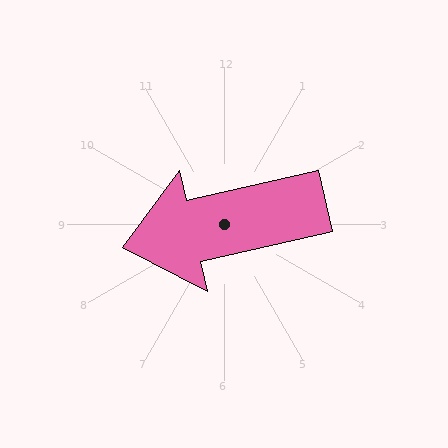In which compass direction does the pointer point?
West.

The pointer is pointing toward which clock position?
Roughly 9 o'clock.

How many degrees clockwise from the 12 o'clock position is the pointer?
Approximately 257 degrees.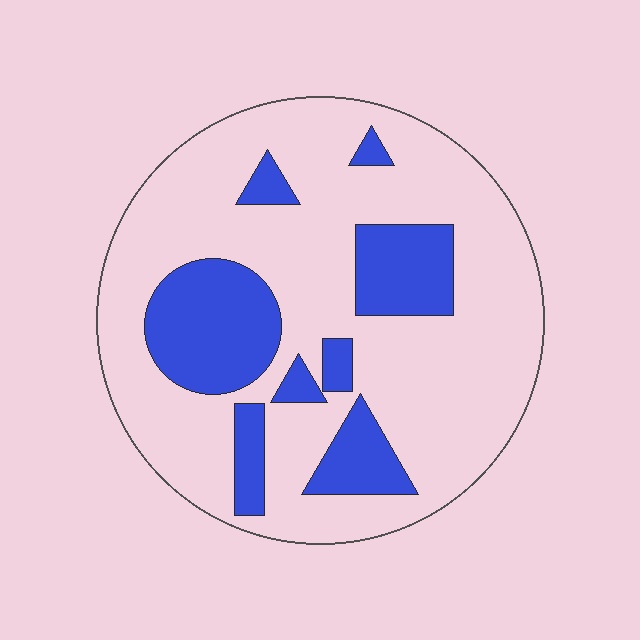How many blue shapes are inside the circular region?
8.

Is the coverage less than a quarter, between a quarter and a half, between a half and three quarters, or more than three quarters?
Less than a quarter.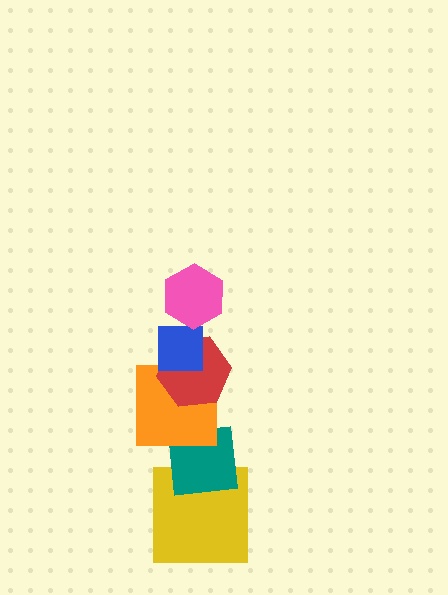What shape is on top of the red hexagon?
The blue square is on top of the red hexagon.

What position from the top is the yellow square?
The yellow square is 6th from the top.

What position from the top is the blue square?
The blue square is 2nd from the top.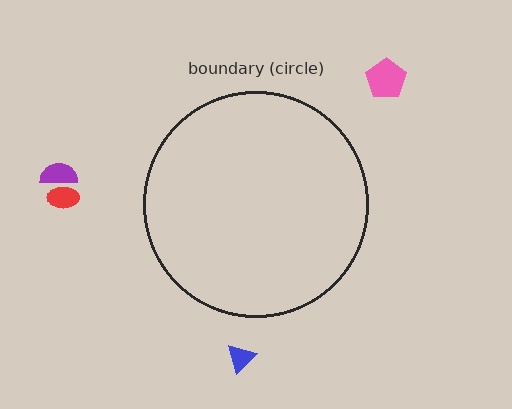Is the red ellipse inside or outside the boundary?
Outside.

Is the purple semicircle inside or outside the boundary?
Outside.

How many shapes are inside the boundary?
0 inside, 4 outside.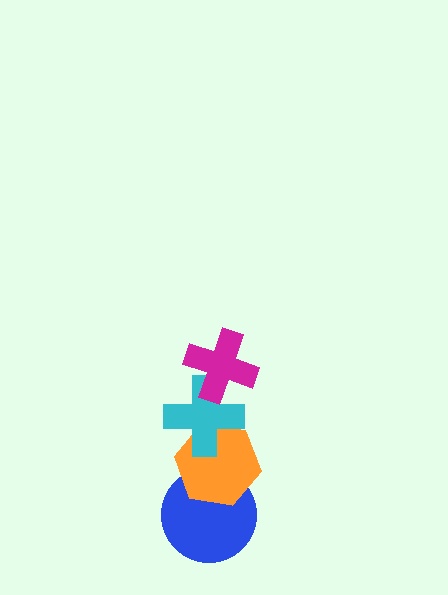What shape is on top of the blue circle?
The orange hexagon is on top of the blue circle.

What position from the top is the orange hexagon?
The orange hexagon is 3rd from the top.